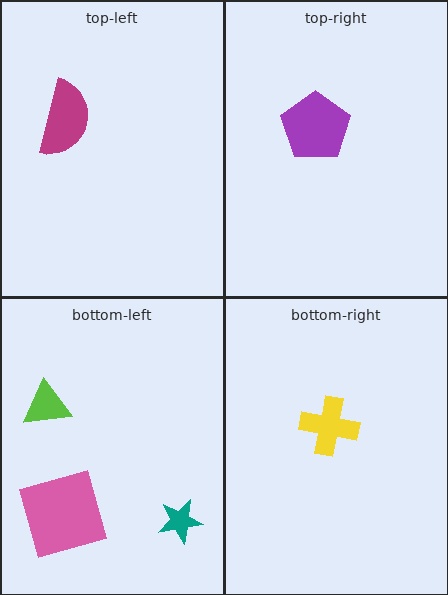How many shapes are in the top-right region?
1.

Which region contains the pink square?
The bottom-left region.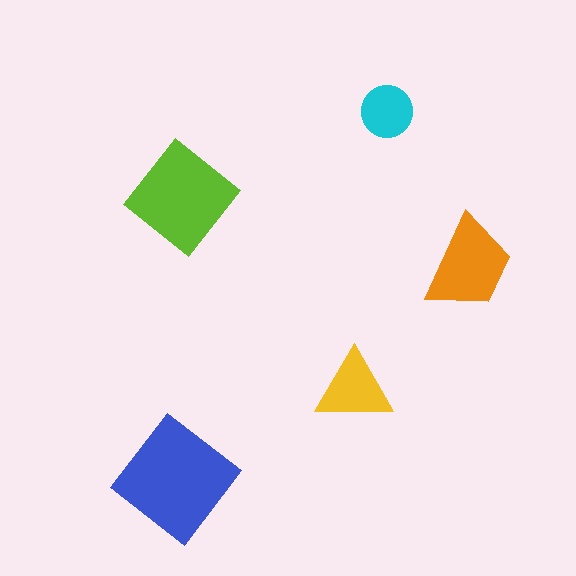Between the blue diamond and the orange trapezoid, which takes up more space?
The blue diamond.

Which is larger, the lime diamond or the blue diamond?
The blue diamond.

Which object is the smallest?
The cyan circle.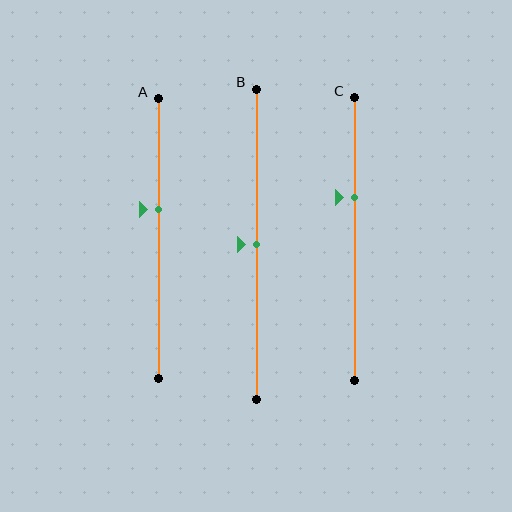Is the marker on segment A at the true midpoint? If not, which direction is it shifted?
No, the marker on segment A is shifted upward by about 11% of the segment length.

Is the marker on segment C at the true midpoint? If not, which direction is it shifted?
No, the marker on segment C is shifted upward by about 15% of the segment length.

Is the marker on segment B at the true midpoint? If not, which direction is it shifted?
Yes, the marker on segment B is at the true midpoint.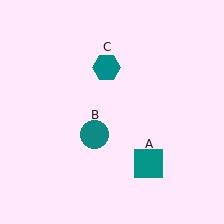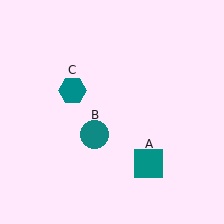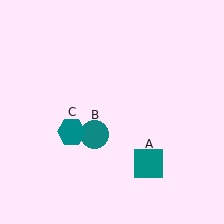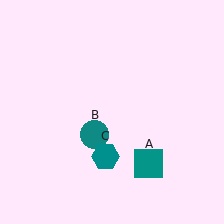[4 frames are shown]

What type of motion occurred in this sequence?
The teal hexagon (object C) rotated counterclockwise around the center of the scene.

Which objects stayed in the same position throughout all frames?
Teal square (object A) and teal circle (object B) remained stationary.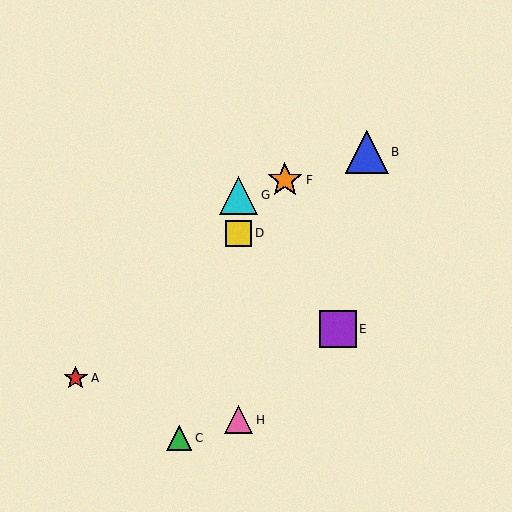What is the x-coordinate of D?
Object D is at x≈239.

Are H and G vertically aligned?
Yes, both are at x≈239.